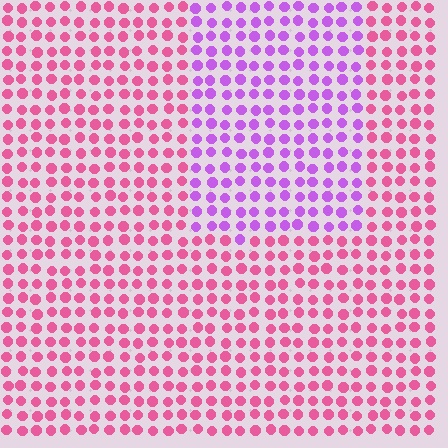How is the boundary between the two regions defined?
The boundary is defined purely by a slight shift in hue (about 47 degrees). Spacing, size, and orientation are identical on both sides.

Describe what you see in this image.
The image is filled with small pink elements in a uniform arrangement. A rectangle-shaped region is visible where the elements are tinted to a slightly different hue, forming a subtle color boundary.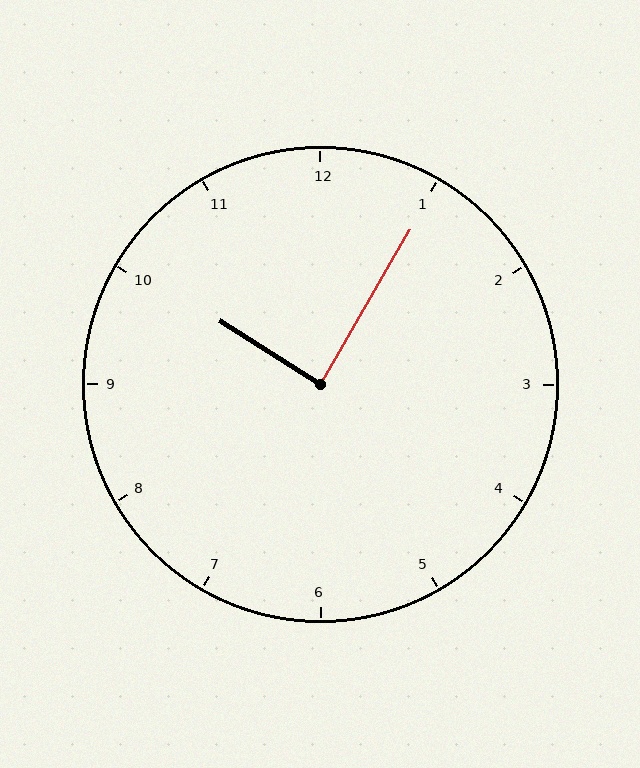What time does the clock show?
10:05.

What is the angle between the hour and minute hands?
Approximately 88 degrees.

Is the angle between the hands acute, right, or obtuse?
It is right.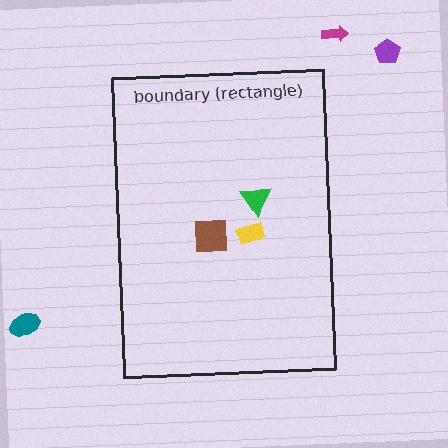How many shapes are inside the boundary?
3 inside, 3 outside.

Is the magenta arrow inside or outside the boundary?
Outside.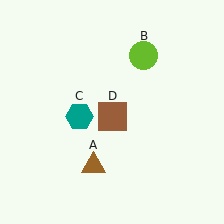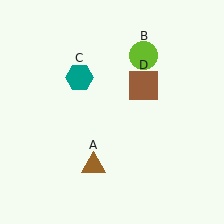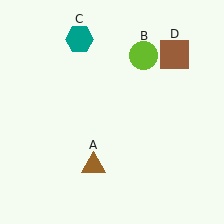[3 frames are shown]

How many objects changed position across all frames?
2 objects changed position: teal hexagon (object C), brown square (object D).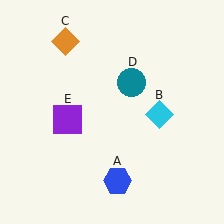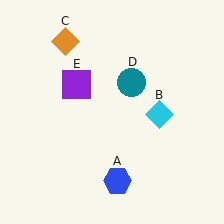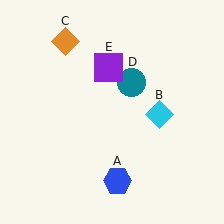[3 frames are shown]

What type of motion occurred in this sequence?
The purple square (object E) rotated clockwise around the center of the scene.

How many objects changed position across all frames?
1 object changed position: purple square (object E).